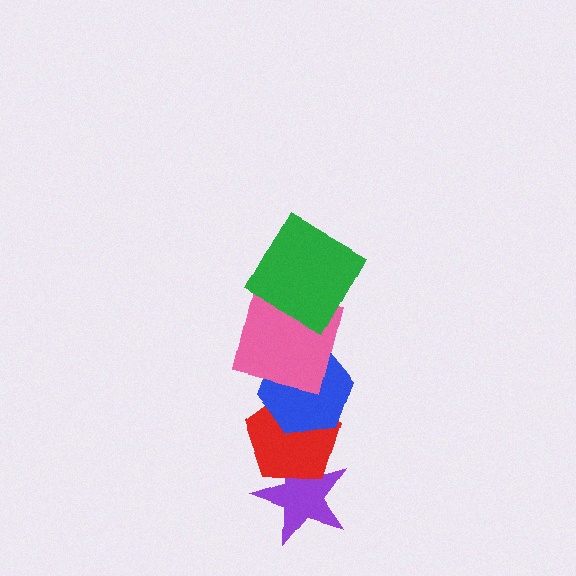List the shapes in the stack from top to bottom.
From top to bottom: the green square, the pink square, the blue hexagon, the red pentagon, the purple star.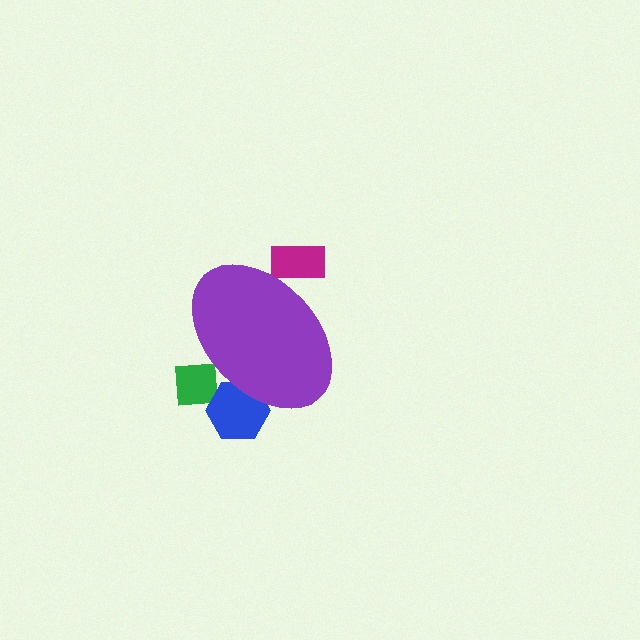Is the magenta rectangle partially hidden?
Yes, the magenta rectangle is partially hidden behind the purple ellipse.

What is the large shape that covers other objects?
A purple ellipse.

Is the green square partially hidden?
Yes, the green square is partially hidden behind the purple ellipse.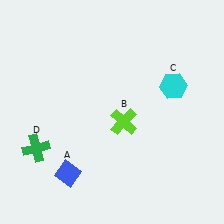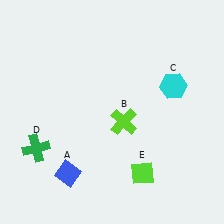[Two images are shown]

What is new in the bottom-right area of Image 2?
A lime diamond (E) was added in the bottom-right area of Image 2.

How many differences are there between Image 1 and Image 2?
There is 1 difference between the two images.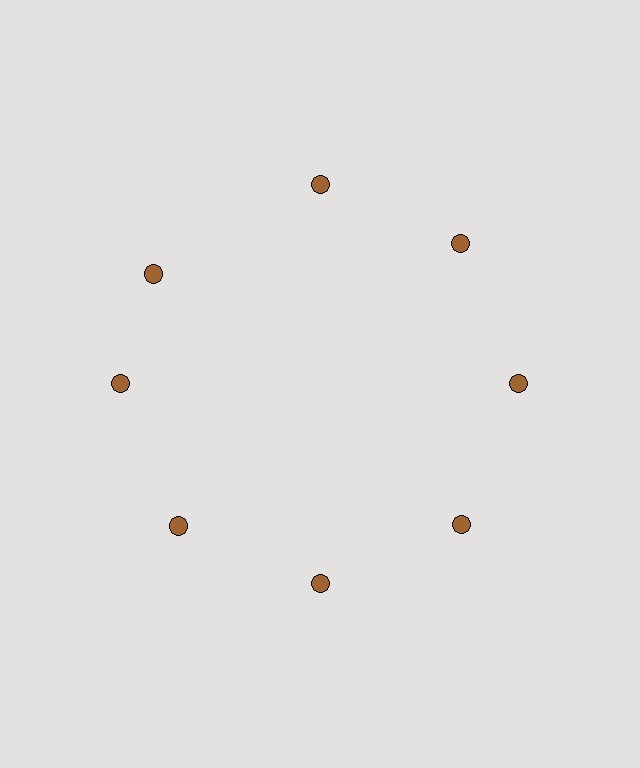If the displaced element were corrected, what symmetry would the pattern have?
It would have 8-fold rotational symmetry — the pattern would map onto itself every 45 degrees.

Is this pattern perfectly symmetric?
No. The 8 brown circles are arranged in a ring, but one element near the 10 o'clock position is rotated out of alignment along the ring, breaking the 8-fold rotational symmetry.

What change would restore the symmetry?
The symmetry would be restored by rotating it back into even spacing with its neighbors so that all 8 circles sit at equal angles and equal distance from the center.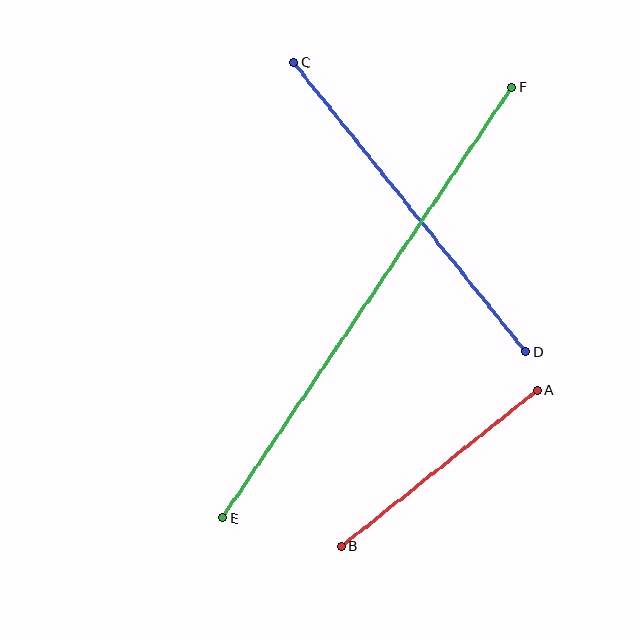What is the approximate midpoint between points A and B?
The midpoint is at approximately (439, 468) pixels.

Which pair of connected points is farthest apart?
Points E and F are farthest apart.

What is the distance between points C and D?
The distance is approximately 371 pixels.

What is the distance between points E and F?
The distance is approximately 519 pixels.